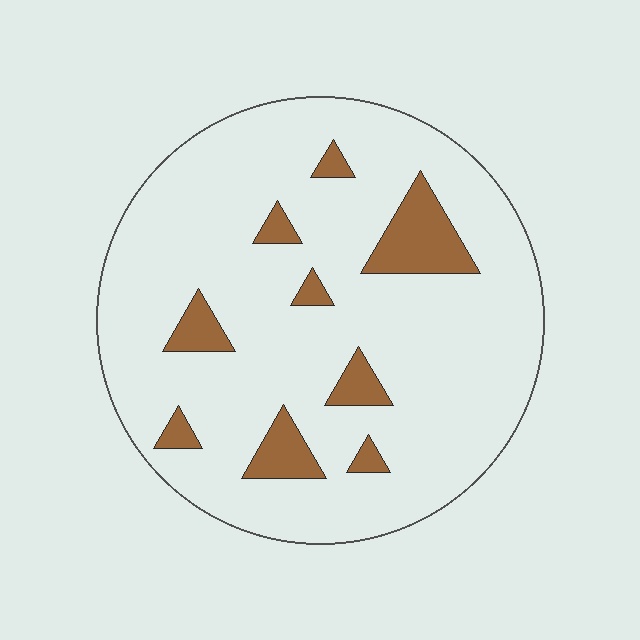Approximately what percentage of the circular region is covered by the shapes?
Approximately 10%.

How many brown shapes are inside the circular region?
9.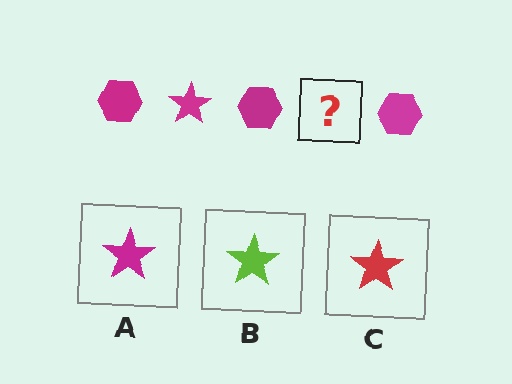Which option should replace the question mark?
Option A.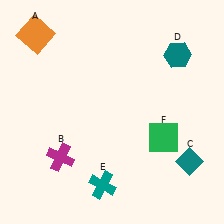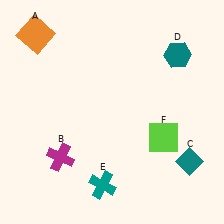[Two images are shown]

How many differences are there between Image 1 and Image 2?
There is 1 difference between the two images.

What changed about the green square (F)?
In Image 1, F is green. In Image 2, it changed to lime.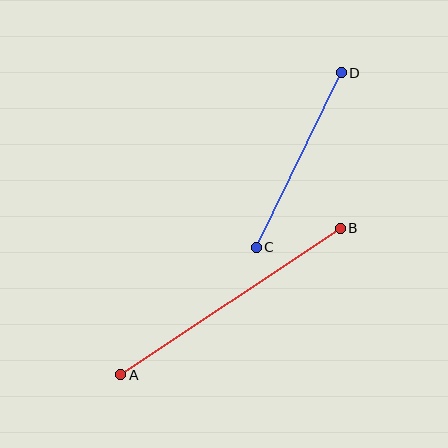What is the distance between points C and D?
The distance is approximately 194 pixels.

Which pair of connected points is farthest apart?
Points A and B are farthest apart.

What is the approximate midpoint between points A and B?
The midpoint is at approximately (231, 301) pixels.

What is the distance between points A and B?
The distance is approximately 264 pixels.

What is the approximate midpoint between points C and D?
The midpoint is at approximately (299, 160) pixels.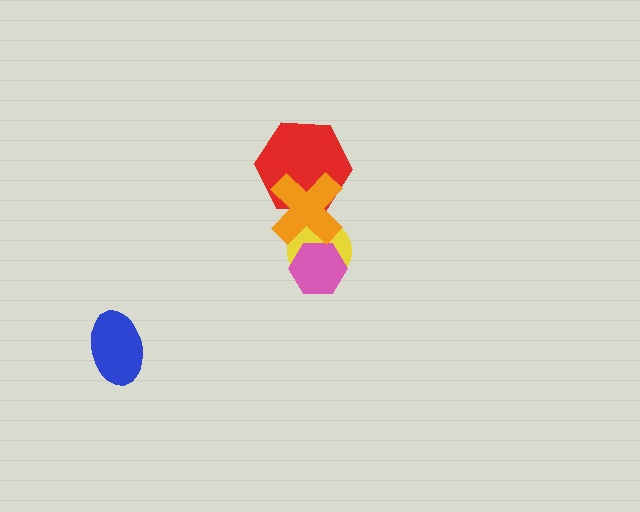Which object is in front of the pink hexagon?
The orange cross is in front of the pink hexagon.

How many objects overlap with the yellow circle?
2 objects overlap with the yellow circle.